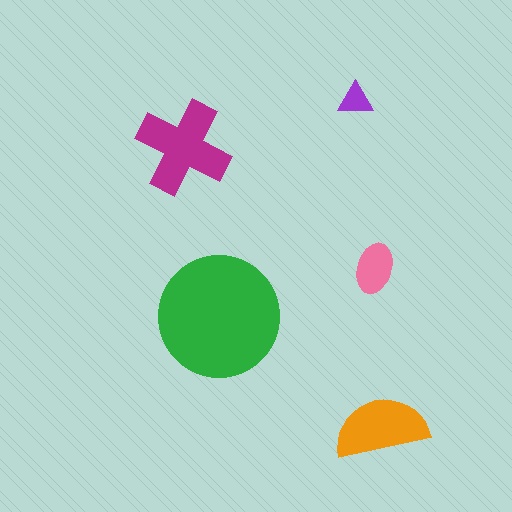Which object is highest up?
The purple triangle is topmost.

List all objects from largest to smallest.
The green circle, the magenta cross, the orange semicircle, the pink ellipse, the purple triangle.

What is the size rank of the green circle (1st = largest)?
1st.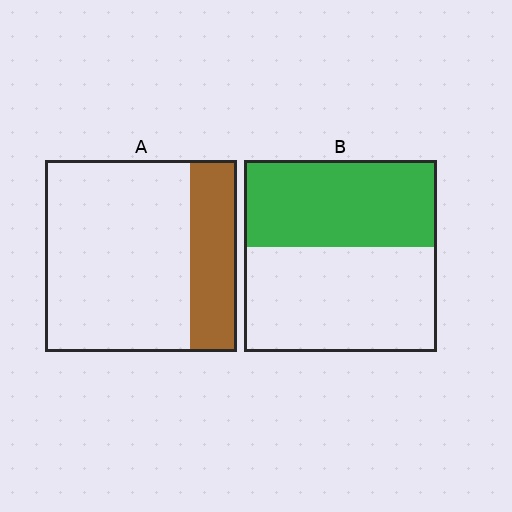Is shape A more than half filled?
No.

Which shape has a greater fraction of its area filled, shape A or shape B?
Shape B.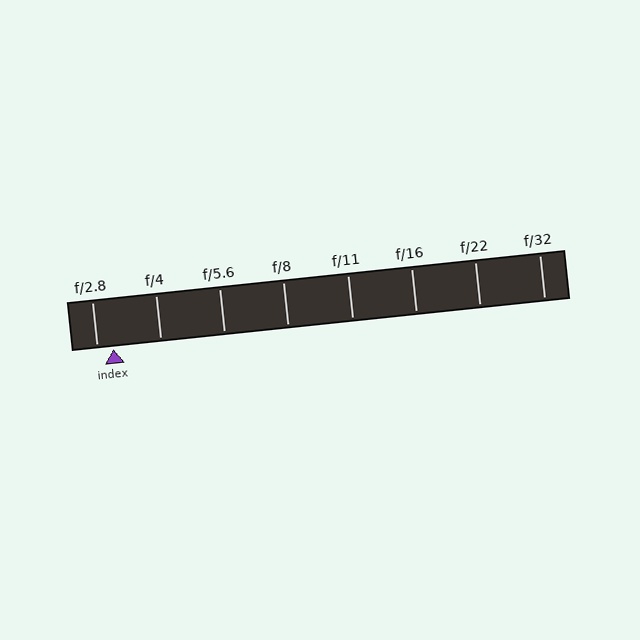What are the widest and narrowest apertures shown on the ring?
The widest aperture shown is f/2.8 and the narrowest is f/32.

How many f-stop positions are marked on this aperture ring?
There are 8 f-stop positions marked.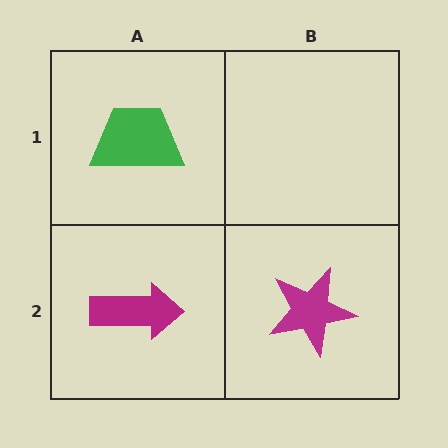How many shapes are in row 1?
1 shape.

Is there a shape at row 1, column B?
No, that cell is empty.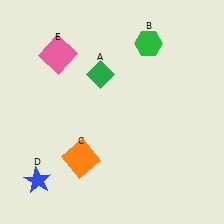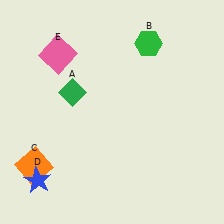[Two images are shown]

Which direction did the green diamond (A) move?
The green diamond (A) moved left.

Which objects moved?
The objects that moved are: the green diamond (A), the orange square (C).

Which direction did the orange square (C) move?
The orange square (C) moved left.